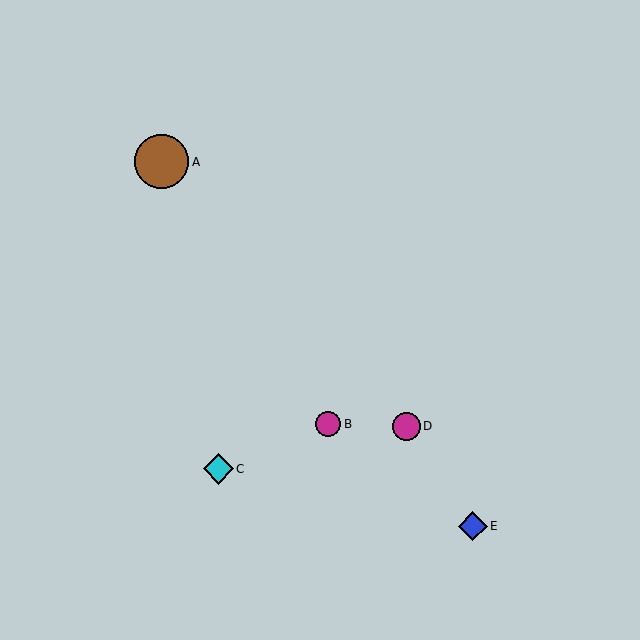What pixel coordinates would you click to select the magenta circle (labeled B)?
Click at (328, 424) to select the magenta circle B.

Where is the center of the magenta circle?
The center of the magenta circle is at (406, 426).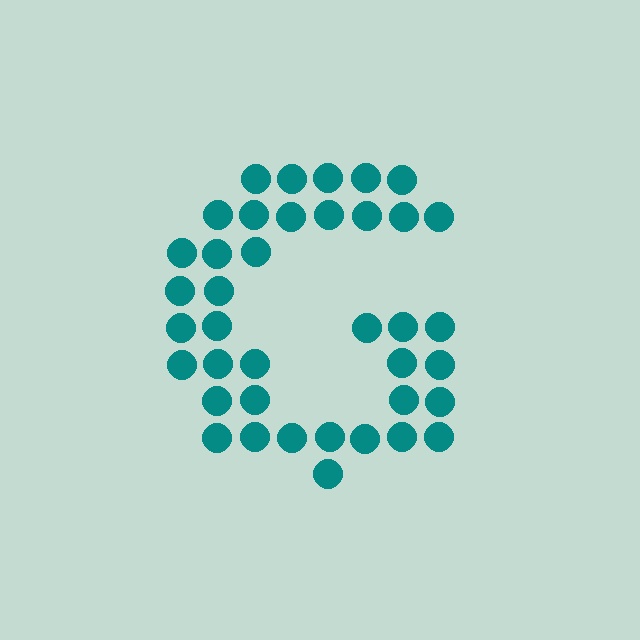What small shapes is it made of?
It is made of small circles.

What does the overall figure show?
The overall figure shows the letter G.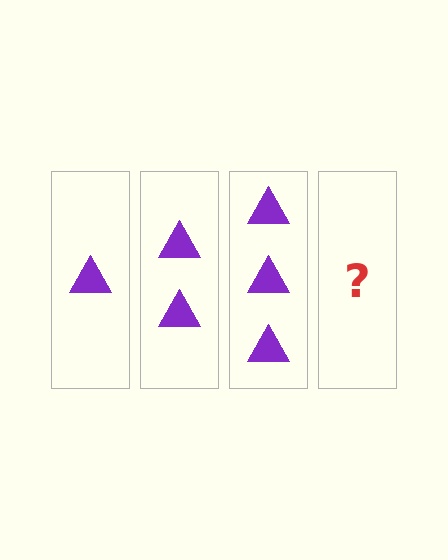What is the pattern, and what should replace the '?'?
The pattern is that each step adds one more triangle. The '?' should be 4 triangles.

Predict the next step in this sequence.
The next step is 4 triangles.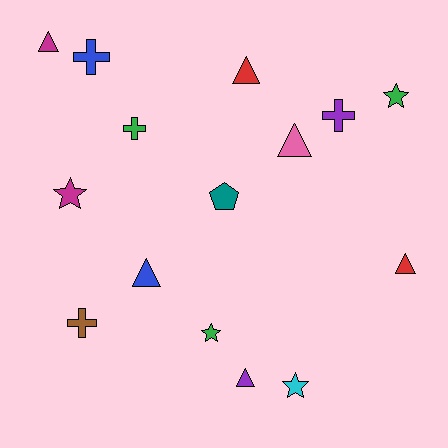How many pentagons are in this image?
There is 1 pentagon.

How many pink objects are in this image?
There is 1 pink object.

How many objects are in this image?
There are 15 objects.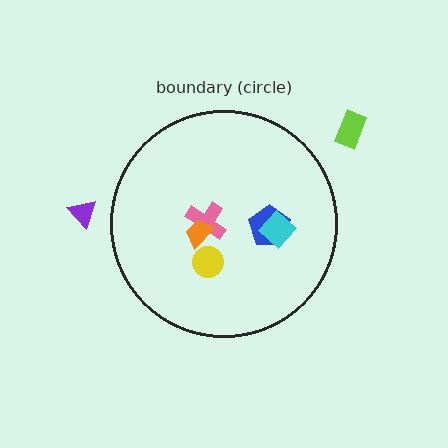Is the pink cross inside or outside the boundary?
Inside.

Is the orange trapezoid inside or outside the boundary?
Inside.